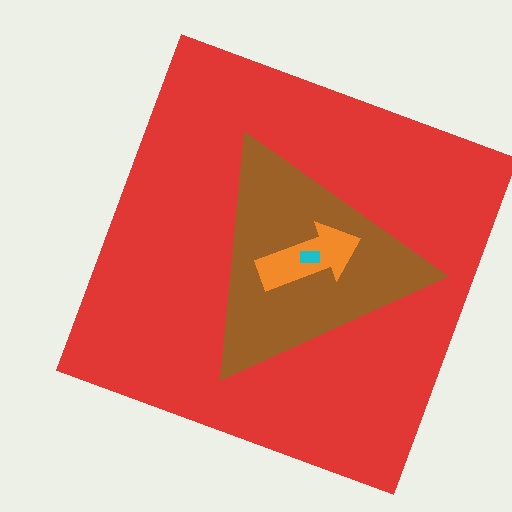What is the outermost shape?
The red square.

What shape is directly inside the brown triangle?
The orange arrow.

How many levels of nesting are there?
4.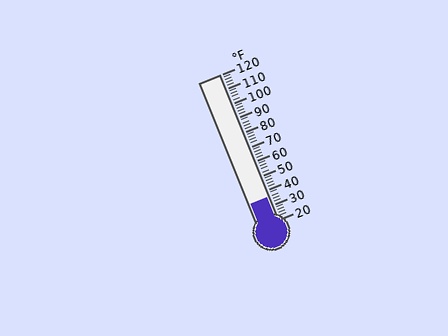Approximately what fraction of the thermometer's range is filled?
The thermometer is filled to approximately 15% of its range.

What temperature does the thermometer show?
The thermometer shows approximately 36°F.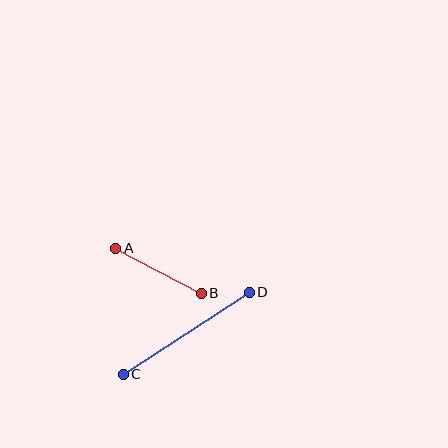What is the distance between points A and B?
The distance is approximately 97 pixels.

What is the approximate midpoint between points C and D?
The midpoint is at approximately (186, 333) pixels.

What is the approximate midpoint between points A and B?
The midpoint is at approximately (158, 271) pixels.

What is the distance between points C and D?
The distance is approximately 150 pixels.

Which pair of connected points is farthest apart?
Points C and D are farthest apart.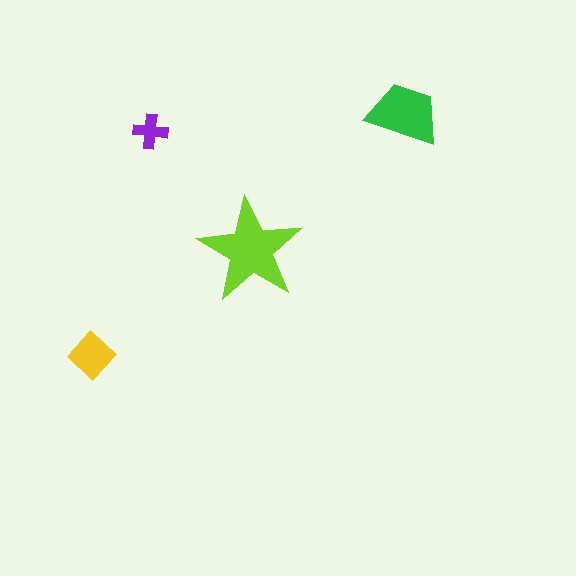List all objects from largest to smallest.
The lime star, the green trapezoid, the yellow diamond, the purple cross.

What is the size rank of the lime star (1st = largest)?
1st.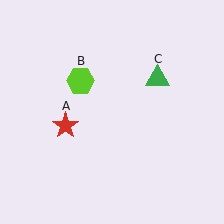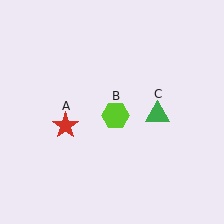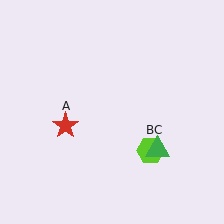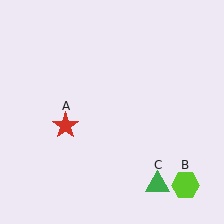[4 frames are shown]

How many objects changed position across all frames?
2 objects changed position: lime hexagon (object B), green triangle (object C).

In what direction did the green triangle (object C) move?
The green triangle (object C) moved down.